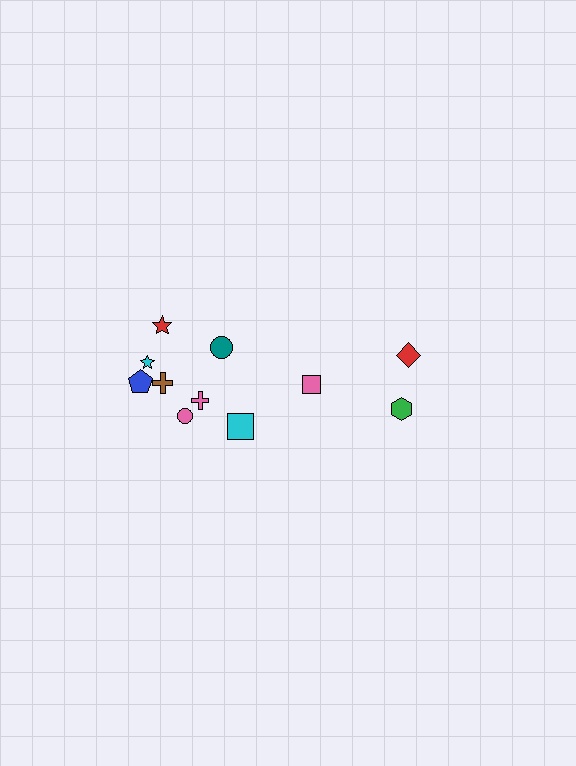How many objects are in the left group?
There are 8 objects.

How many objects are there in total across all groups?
There are 11 objects.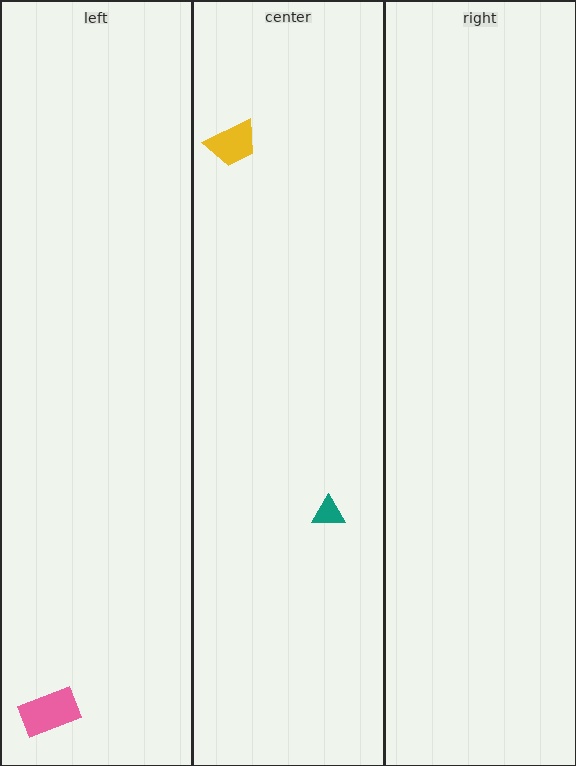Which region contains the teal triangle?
The center region.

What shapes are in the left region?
The pink rectangle.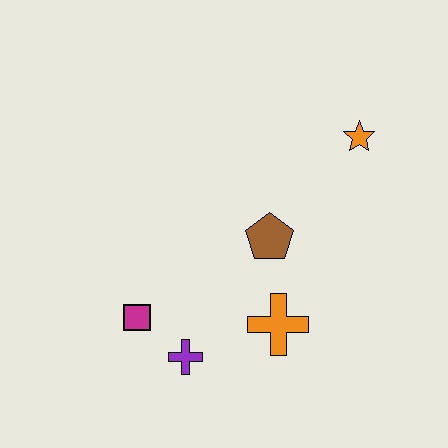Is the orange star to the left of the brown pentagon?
No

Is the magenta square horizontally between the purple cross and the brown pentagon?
No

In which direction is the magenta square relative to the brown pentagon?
The magenta square is to the left of the brown pentagon.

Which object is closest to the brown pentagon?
The orange cross is closest to the brown pentagon.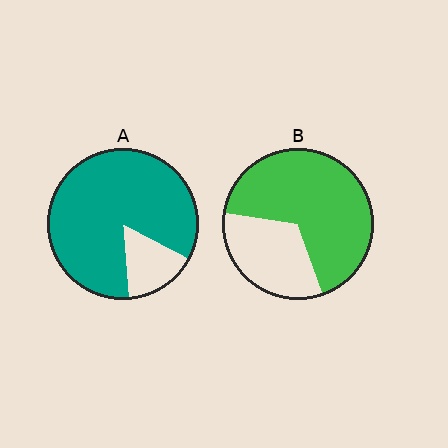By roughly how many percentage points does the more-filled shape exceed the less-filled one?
By roughly 15 percentage points (A over B).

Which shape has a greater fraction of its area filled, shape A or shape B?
Shape A.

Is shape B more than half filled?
Yes.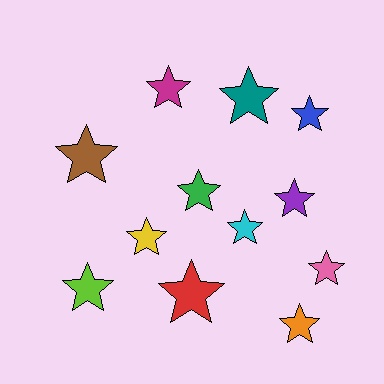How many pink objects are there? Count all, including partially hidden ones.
There is 1 pink object.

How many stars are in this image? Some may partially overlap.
There are 12 stars.